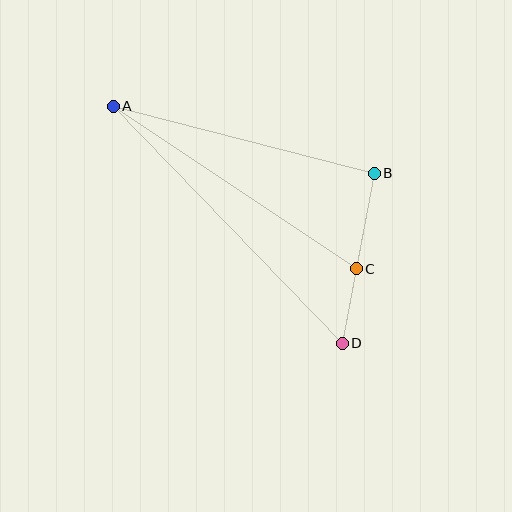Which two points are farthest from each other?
Points A and D are farthest from each other.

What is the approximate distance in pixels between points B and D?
The distance between B and D is approximately 173 pixels.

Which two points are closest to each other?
Points C and D are closest to each other.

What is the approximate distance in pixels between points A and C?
The distance between A and C is approximately 292 pixels.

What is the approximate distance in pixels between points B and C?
The distance between B and C is approximately 97 pixels.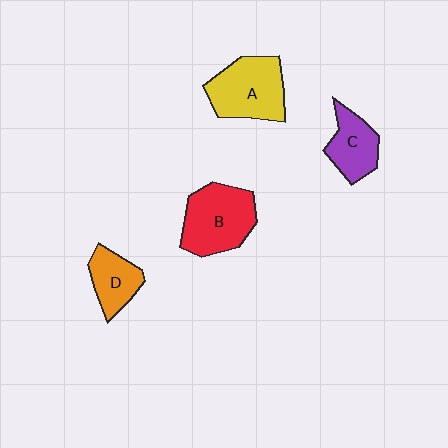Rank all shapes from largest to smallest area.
From largest to smallest: B (red), A (yellow), C (purple), D (orange).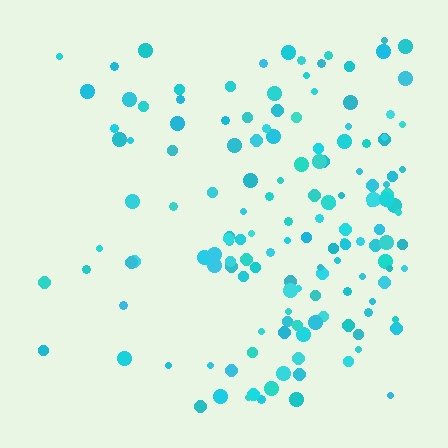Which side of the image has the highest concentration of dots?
The right.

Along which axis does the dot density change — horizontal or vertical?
Horizontal.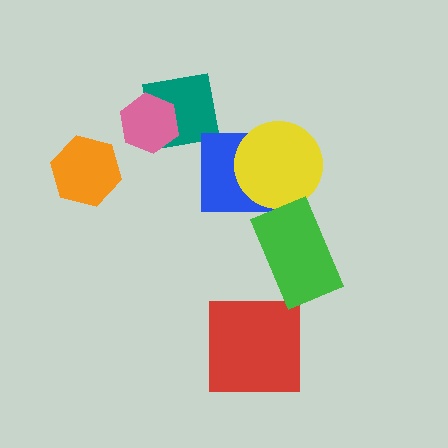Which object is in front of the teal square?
The pink hexagon is in front of the teal square.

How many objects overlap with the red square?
0 objects overlap with the red square.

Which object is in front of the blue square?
The yellow circle is in front of the blue square.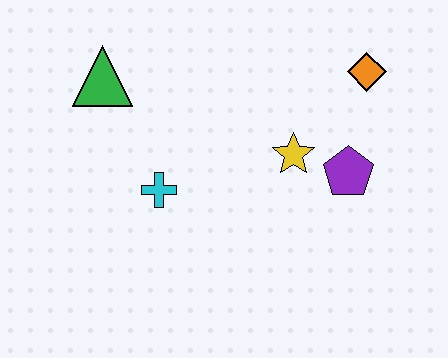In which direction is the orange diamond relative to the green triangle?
The orange diamond is to the right of the green triangle.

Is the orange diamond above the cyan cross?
Yes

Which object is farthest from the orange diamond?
The green triangle is farthest from the orange diamond.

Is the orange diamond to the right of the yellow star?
Yes